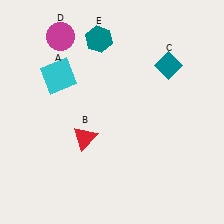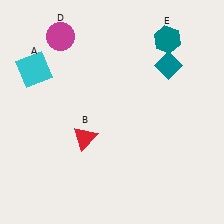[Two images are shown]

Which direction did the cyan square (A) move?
The cyan square (A) moved left.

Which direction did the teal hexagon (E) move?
The teal hexagon (E) moved right.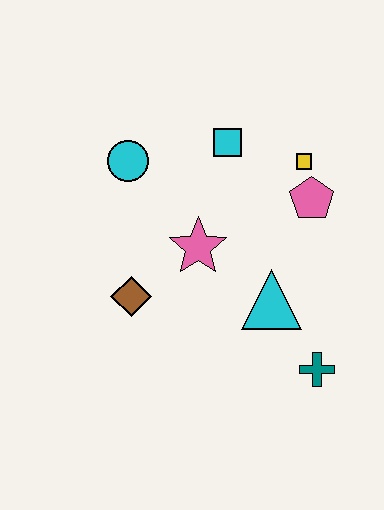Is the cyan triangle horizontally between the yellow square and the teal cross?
No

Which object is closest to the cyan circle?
The cyan square is closest to the cyan circle.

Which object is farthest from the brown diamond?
The yellow square is farthest from the brown diamond.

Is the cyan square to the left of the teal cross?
Yes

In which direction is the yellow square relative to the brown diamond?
The yellow square is to the right of the brown diamond.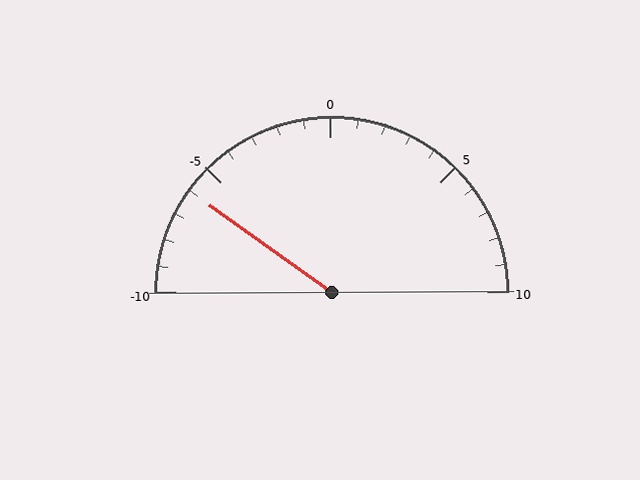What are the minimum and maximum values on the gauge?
The gauge ranges from -10 to 10.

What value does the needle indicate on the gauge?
The needle indicates approximately -6.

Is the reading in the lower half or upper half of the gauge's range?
The reading is in the lower half of the range (-10 to 10).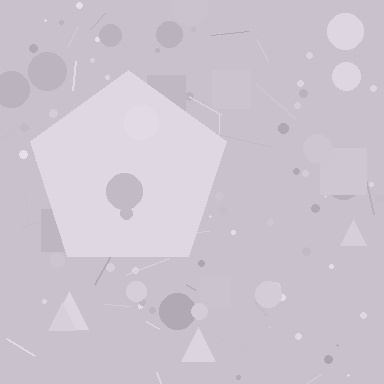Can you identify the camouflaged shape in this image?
The camouflaged shape is a pentagon.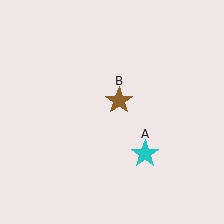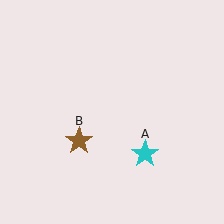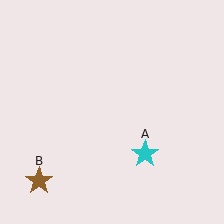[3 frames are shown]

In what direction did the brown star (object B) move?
The brown star (object B) moved down and to the left.